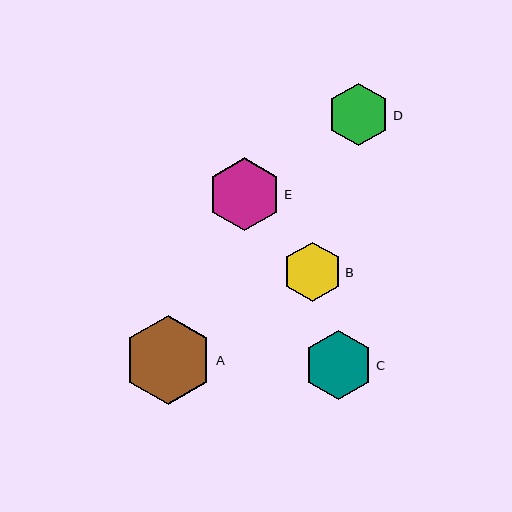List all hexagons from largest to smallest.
From largest to smallest: A, E, C, D, B.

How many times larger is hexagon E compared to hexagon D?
Hexagon E is approximately 1.2 times the size of hexagon D.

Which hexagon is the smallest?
Hexagon B is the smallest with a size of approximately 60 pixels.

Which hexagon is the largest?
Hexagon A is the largest with a size of approximately 89 pixels.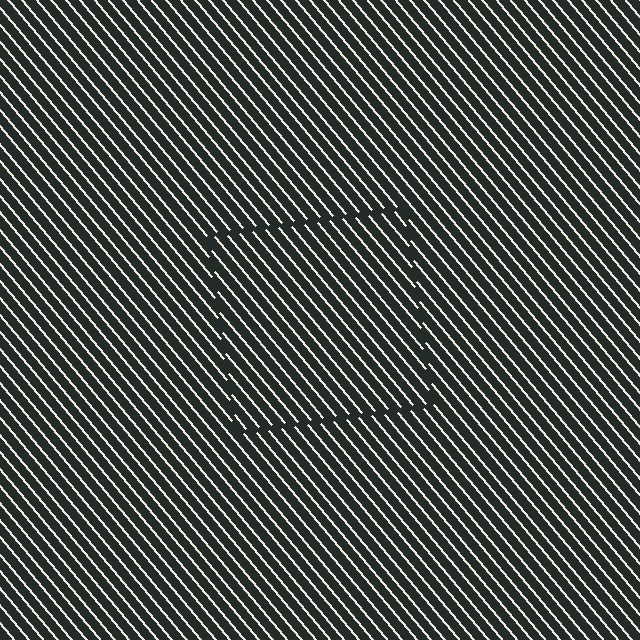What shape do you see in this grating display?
An illusory square. The interior of the shape contains the same grating, shifted by half a period — the contour is defined by the phase discontinuity where line-ends from the inner and outer gratings abut.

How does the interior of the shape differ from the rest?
The interior of the shape contains the same grating, shifted by half a period — the contour is defined by the phase discontinuity where line-ends from the inner and outer gratings abut.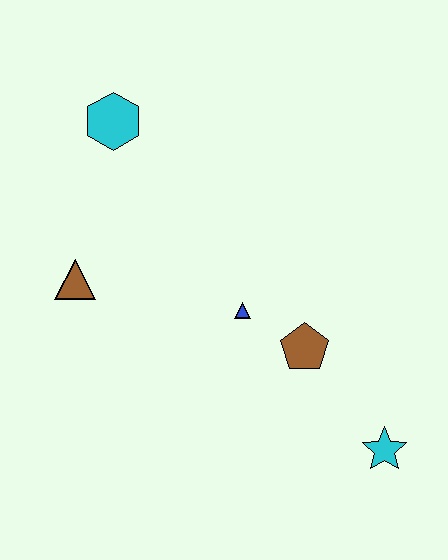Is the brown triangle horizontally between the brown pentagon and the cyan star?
No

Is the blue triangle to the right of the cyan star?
No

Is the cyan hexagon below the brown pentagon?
No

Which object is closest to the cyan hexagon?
The brown triangle is closest to the cyan hexagon.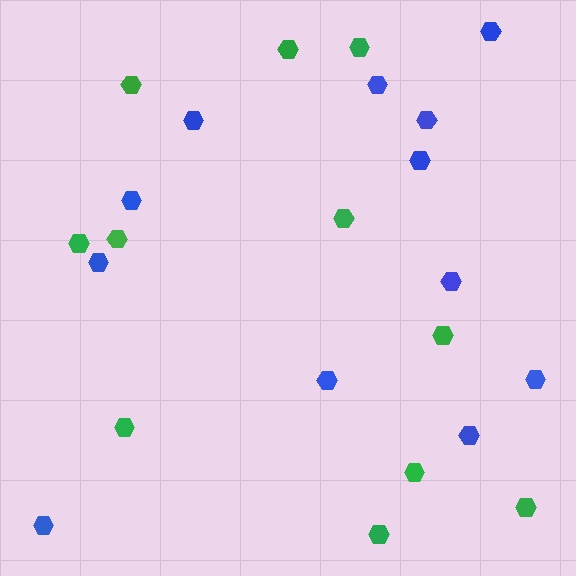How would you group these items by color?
There are 2 groups: one group of green hexagons (11) and one group of blue hexagons (12).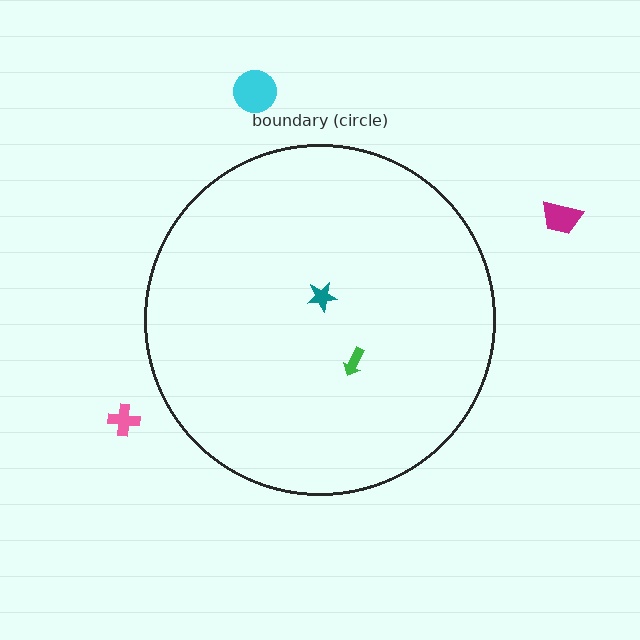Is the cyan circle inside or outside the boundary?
Outside.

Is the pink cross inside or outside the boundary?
Outside.